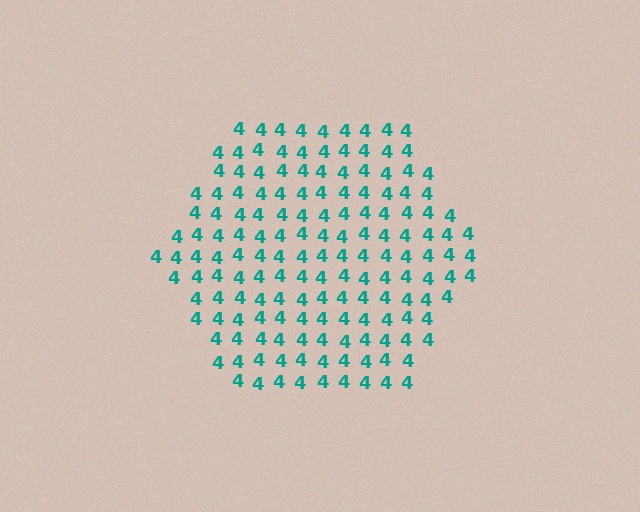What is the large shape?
The large shape is a hexagon.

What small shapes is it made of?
It is made of small digit 4's.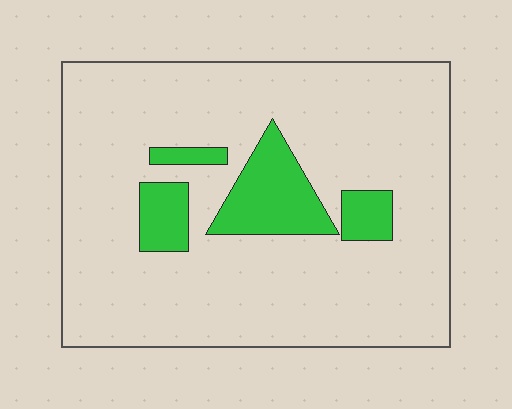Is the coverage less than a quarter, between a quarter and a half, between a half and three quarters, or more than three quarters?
Less than a quarter.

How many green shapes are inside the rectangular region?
4.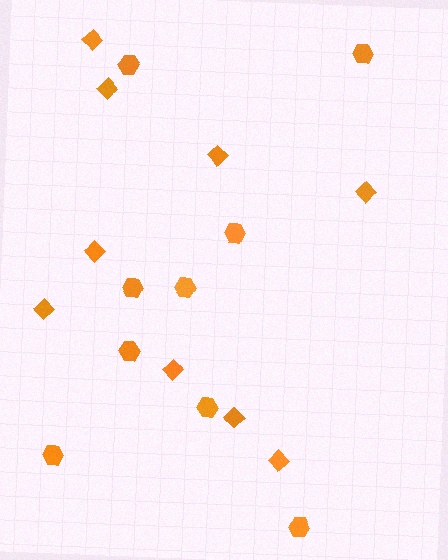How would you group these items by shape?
There are 2 groups: one group of hexagons (9) and one group of diamonds (9).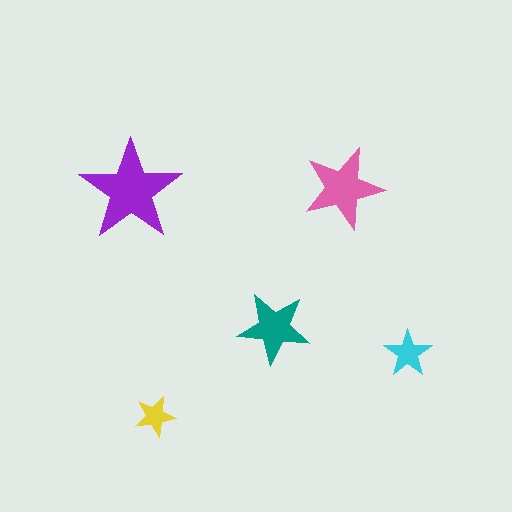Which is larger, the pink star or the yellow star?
The pink one.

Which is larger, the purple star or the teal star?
The purple one.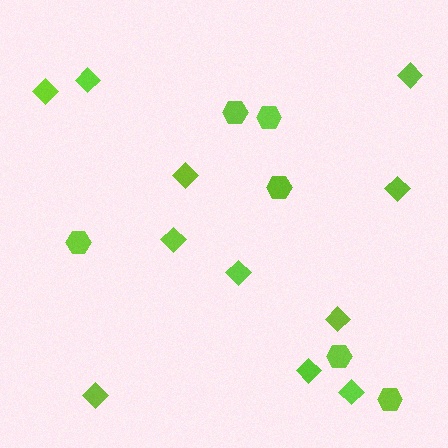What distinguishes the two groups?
There are 2 groups: one group of diamonds (11) and one group of hexagons (6).